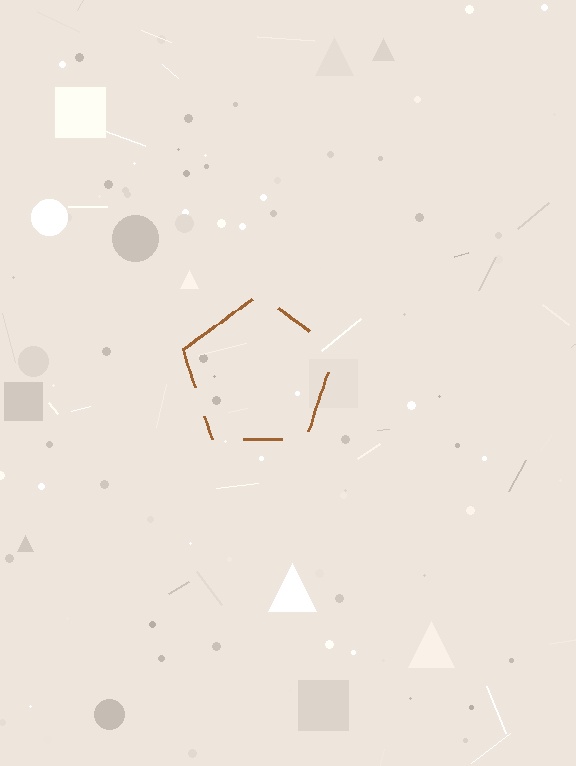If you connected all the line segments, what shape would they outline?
They would outline a pentagon.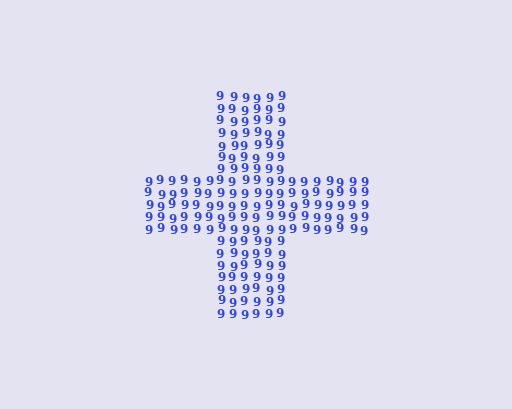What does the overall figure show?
The overall figure shows a cross.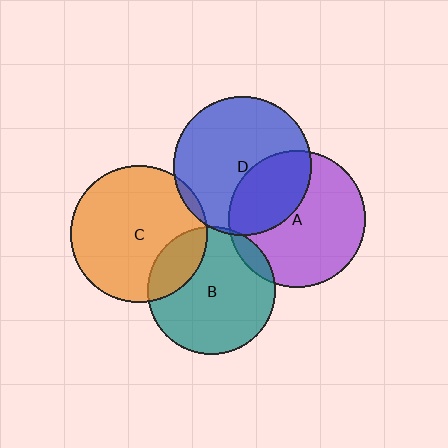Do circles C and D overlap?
Yes.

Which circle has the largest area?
Circle D (blue).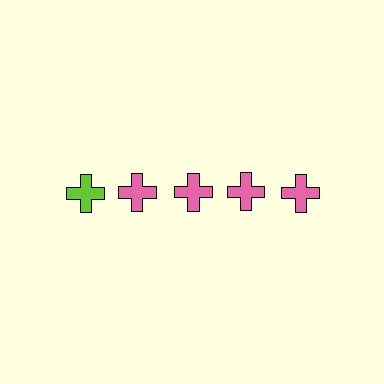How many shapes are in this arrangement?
There are 5 shapes arranged in a grid pattern.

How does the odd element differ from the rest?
It has a different color: lime instead of pink.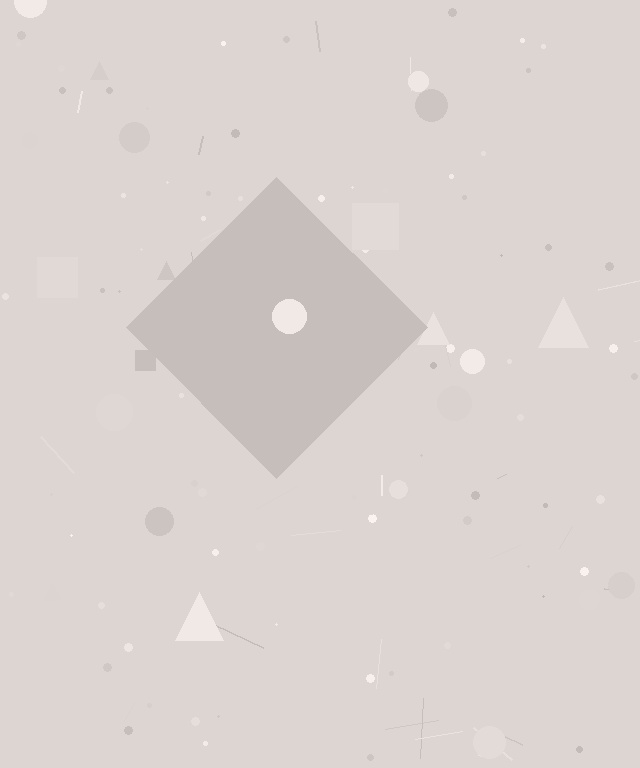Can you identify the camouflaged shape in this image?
The camouflaged shape is a diamond.